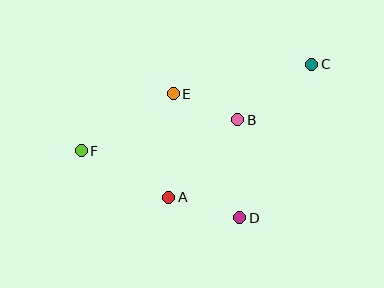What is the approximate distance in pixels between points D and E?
The distance between D and E is approximately 140 pixels.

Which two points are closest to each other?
Points B and E are closest to each other.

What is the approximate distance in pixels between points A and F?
The distance between A and F is approximately 100 pixels.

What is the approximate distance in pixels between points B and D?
The distance between B and D is approximately 98 pixels.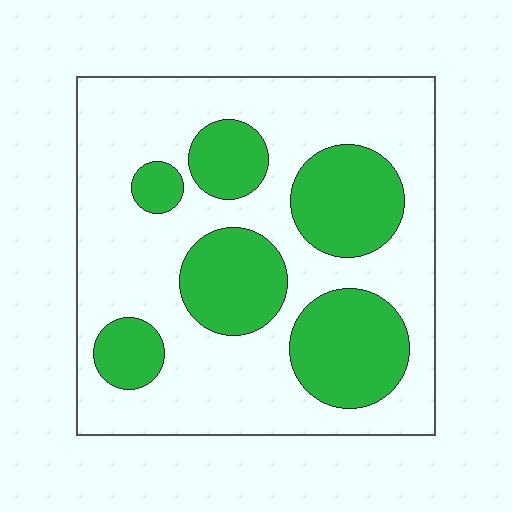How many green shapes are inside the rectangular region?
6.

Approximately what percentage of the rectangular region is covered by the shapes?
Approximately 35%.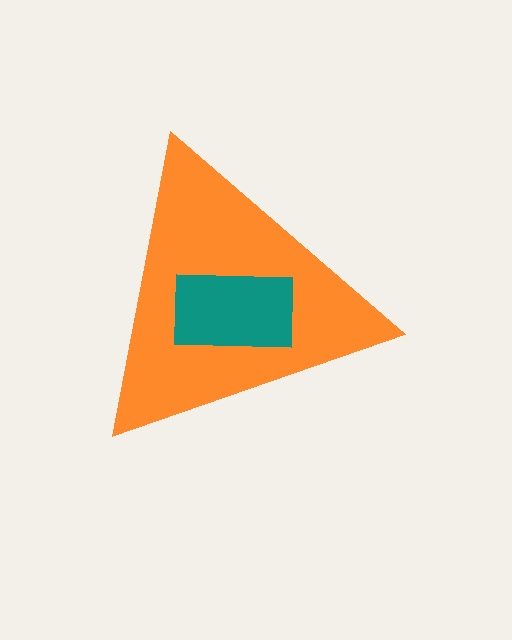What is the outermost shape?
The orange triangle.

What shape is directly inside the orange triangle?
The teal rectangle.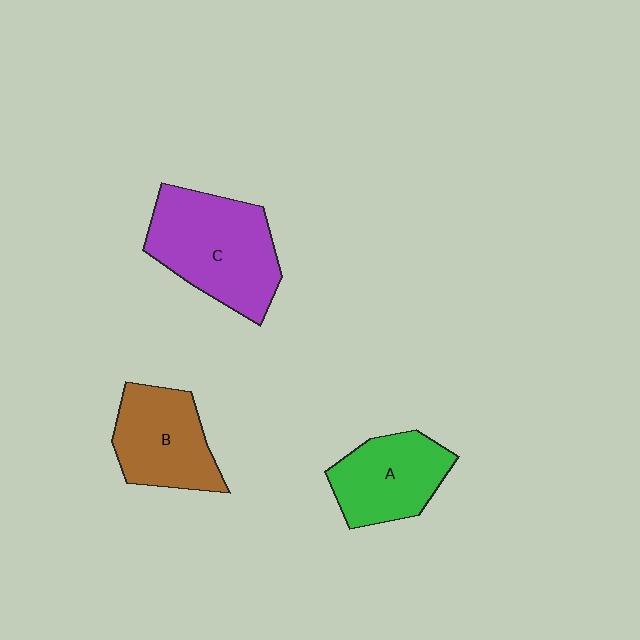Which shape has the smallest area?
Shape A (green).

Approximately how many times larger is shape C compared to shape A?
Approximately 1.4 times.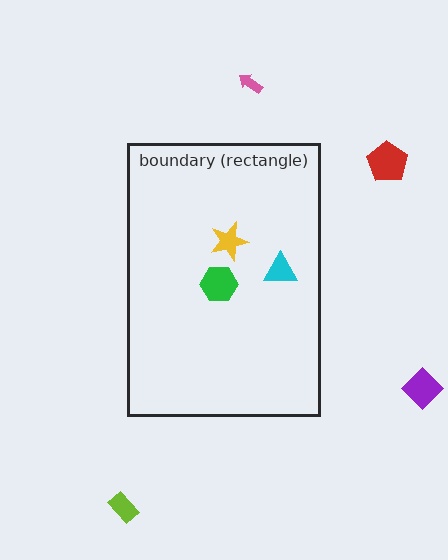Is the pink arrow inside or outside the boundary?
Outside.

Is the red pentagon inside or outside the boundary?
Outside.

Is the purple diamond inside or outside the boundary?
Outside.